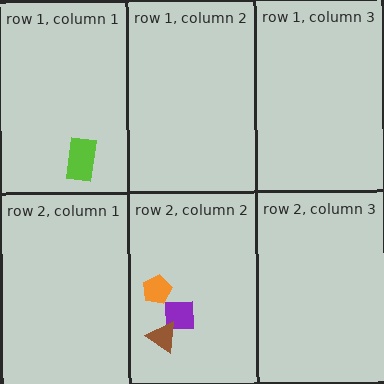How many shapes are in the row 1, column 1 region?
1.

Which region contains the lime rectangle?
The row 1, column 1 region.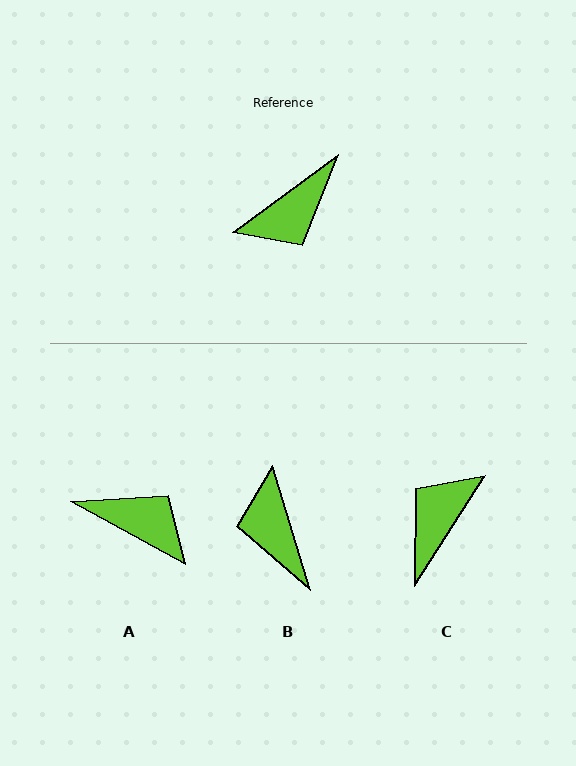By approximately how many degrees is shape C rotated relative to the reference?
Approximately 159 degrees clockwise.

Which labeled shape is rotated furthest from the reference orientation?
C, about 159 degrees away.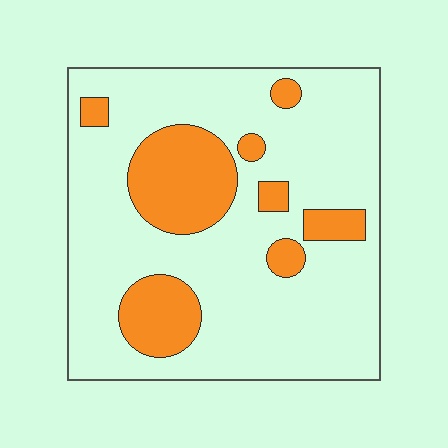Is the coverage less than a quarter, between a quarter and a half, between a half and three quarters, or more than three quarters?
Less than a quarter.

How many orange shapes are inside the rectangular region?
8.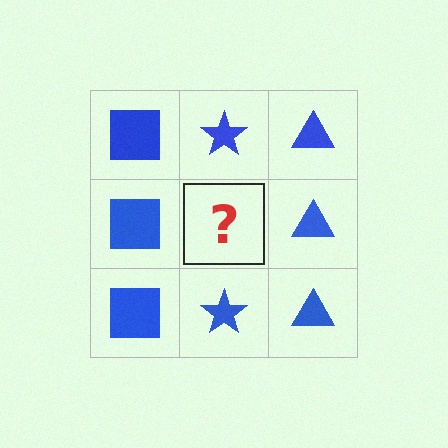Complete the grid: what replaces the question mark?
The question mark should be replaced with a blue star.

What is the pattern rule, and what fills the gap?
The rule is that each column has a consistent shape. The gap should be filled with a blue star.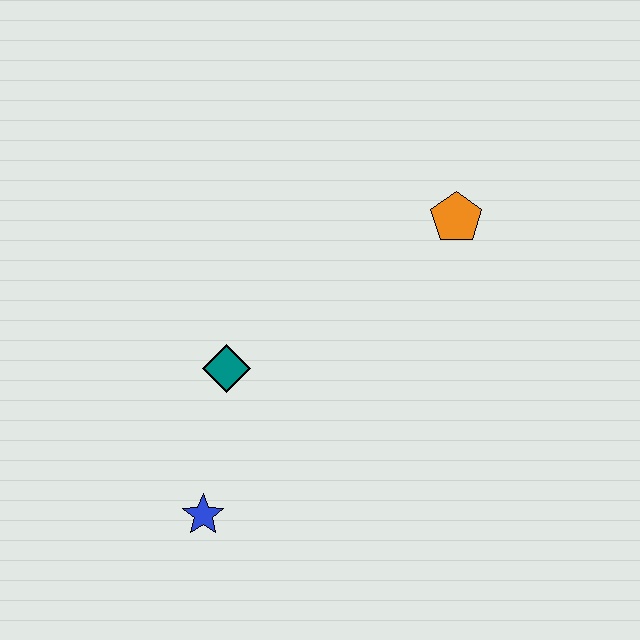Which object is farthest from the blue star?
The orange pentagon is farthest from the blue star.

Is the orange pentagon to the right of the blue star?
Yes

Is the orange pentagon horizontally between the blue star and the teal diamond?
No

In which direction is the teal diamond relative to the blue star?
The teal diamond is above the blue star.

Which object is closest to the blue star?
The teal diamond is closest to the blue star.